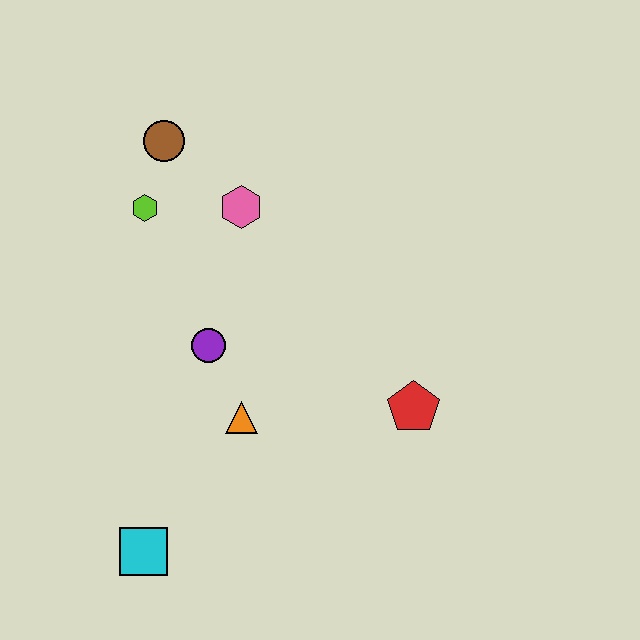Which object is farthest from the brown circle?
The cyan square is farthest from the brown circle.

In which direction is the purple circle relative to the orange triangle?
The purple circle is above the orange triangle.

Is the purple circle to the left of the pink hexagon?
Yes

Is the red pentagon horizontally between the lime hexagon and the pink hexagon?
No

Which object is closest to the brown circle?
The lime hexagon is closest to the brown circle.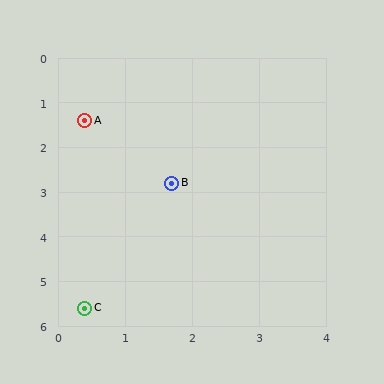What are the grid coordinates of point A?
Point A is at approximately (0.4, 1.4).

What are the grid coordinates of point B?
Point B is at approximately (1.7, 2.8).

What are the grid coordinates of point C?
Point C is at approximately (0.4, 5.6).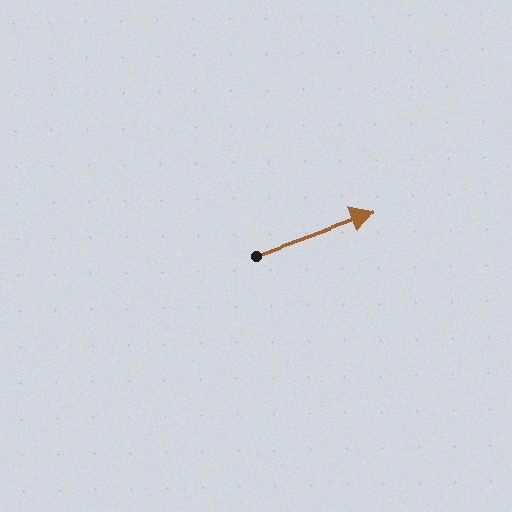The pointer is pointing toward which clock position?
Roughly 2 o'clock.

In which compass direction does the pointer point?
East.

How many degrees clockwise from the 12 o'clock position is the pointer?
Approximately 70 degrees.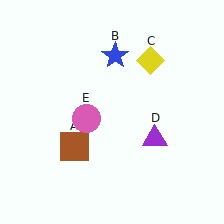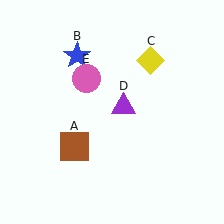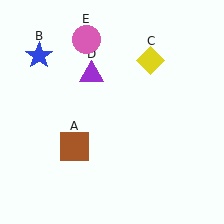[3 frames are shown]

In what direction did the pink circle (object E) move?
The pink circle (object E) moved up.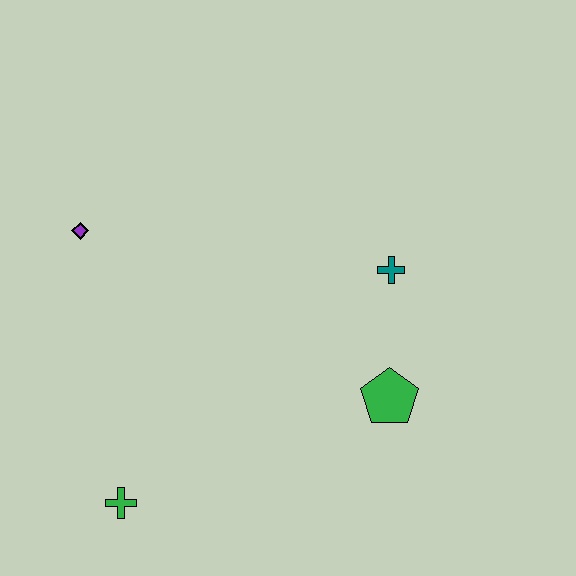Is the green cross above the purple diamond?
No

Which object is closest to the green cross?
The purple diamond is closest to the green cross.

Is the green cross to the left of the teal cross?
Yes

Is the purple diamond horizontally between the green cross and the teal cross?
No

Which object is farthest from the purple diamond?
The green pentagon is farthest from the purple diamond.